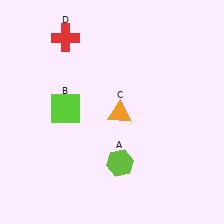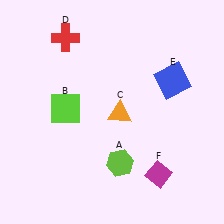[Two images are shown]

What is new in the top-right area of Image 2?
A blue square (E) was added in the top-right area of Image 2.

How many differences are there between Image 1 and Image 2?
There are 2 differences between the two images.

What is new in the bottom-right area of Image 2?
A magenta diamond (F) was added in the bottom-right area of Image 2.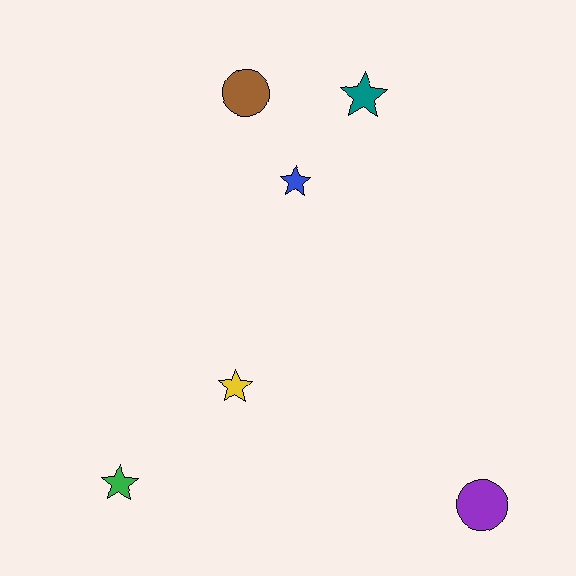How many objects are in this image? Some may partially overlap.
There are 6 objects.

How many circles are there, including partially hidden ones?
There are 2 circles.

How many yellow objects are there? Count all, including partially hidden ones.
There is 1 yellow object.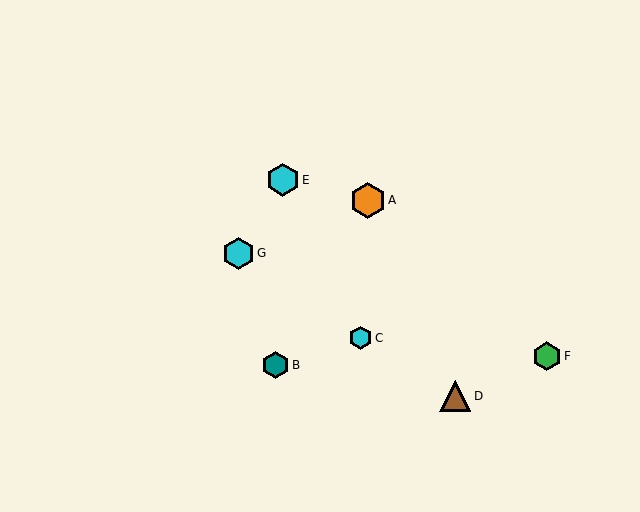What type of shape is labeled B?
Shape B is a teal hexagon.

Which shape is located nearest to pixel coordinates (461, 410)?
The brown triangle (labeled D) at (455, 396) is nearest to that location.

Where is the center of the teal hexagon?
The center of the teal hexagon is at (276, 365).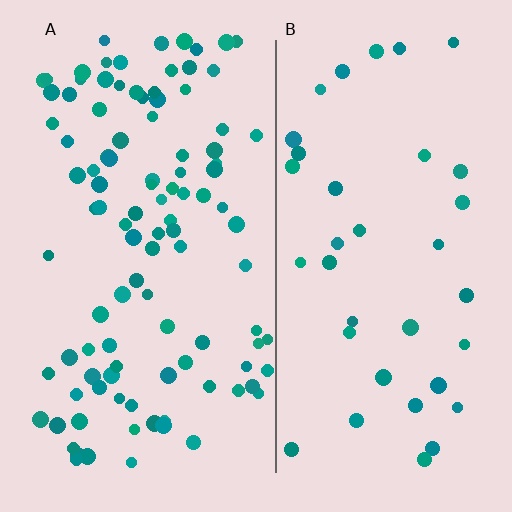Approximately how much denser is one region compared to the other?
Approximately 2.8× — region A over region B.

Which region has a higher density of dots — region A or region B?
A (the left).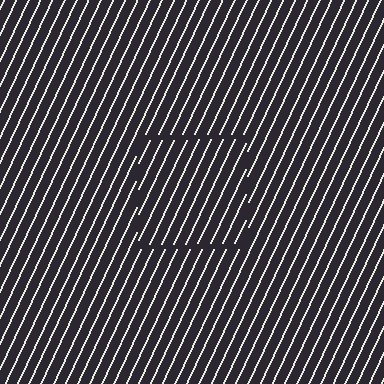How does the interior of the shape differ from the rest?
The interior of the shape contains the same grating, shifted by half a period — the contour is defined by the phase discontinuity where line-ends from the inner and outer gratings abut.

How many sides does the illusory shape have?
4 sides — the line-ends trace a square.